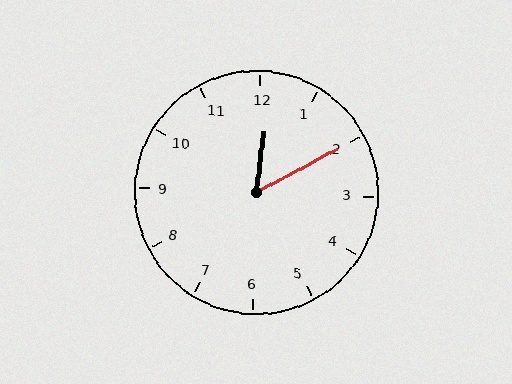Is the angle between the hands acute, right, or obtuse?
It is acute.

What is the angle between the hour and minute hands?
Approximately 55 degrees.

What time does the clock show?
12:10.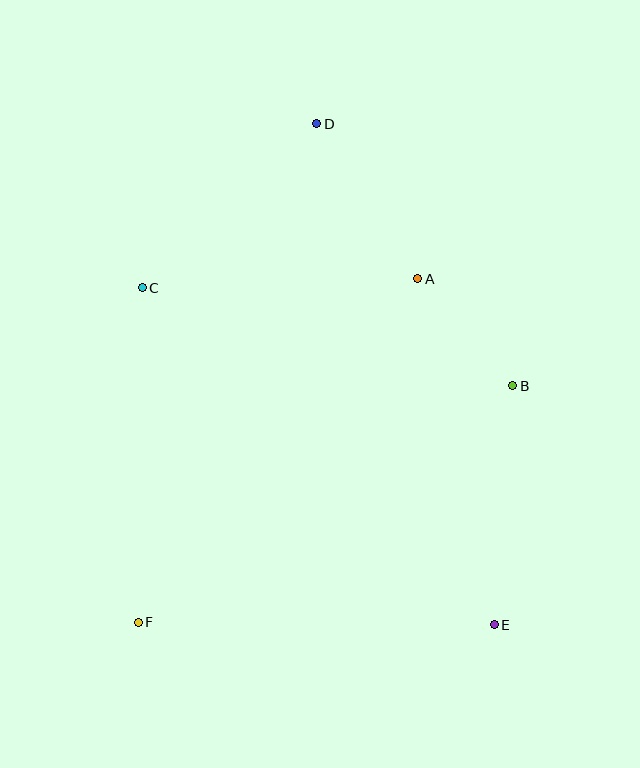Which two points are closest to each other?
Points A and B are closest to each other.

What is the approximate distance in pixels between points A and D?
The distance between A and D is approximately 185 pixels.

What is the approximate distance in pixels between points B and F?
The distance between B and F is approximately 443 pixels.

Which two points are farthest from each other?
Points D and E are farthest from each other.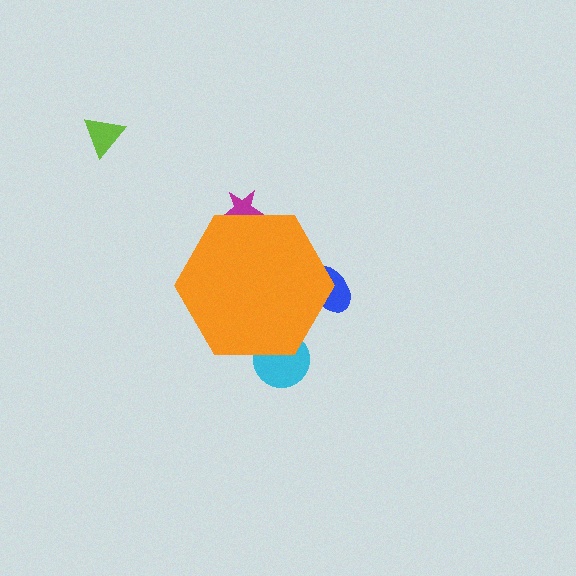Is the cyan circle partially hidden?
Yes, the cyan circle is partially hidden behind the orange hexagon.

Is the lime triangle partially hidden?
No, the lime triangle is fully visible.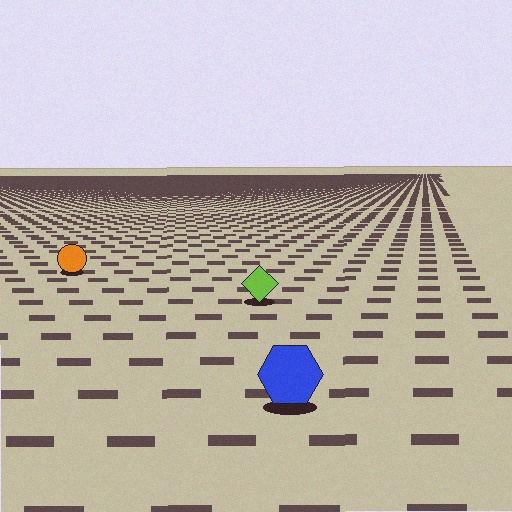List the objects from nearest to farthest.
From nearest to farthest: the blue hexagon, the lime diamond, the orange circle.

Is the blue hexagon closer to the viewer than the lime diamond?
Yes. The blue hexagon is closer — you can tell from the texture gradient: the ground texture is coarser near it.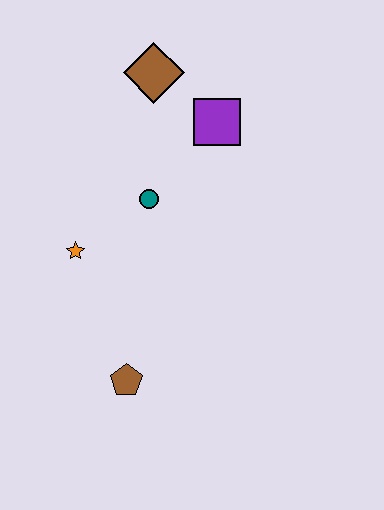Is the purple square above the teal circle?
Yes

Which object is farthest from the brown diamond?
The brown pentagon is farthest from the brown diamond.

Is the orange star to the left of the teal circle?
Yes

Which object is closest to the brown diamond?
The purple square is closest to the brown diamond.